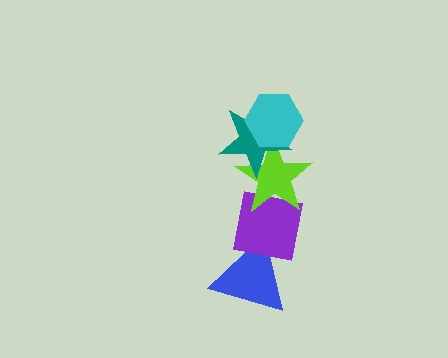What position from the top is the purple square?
The purple square is 4th from the top.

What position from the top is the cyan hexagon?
The cyan hexagon is 1st from the top.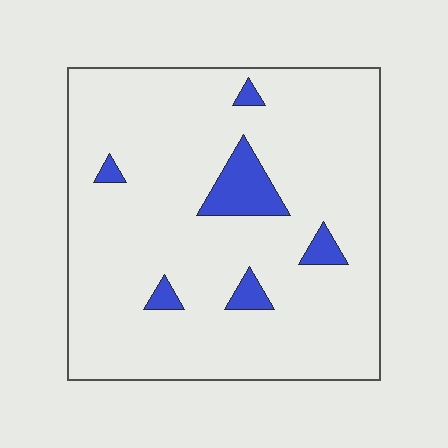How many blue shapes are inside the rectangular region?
6.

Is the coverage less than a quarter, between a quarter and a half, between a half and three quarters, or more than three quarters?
Less than a quarter.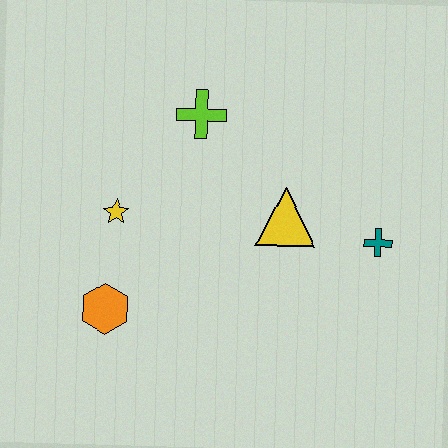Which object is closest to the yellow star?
The orange hexagon is closest to the yellow star.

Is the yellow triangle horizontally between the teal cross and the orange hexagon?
Yes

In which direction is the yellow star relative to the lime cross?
The yellow star is below the lime cross.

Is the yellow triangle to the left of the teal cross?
Yes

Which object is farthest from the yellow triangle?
The orange hexagon is farthest from the yellow triangle.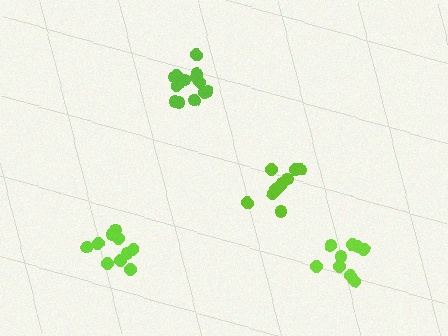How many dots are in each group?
Group 1: 13 dots, Group 2: 11 dots, Group 3: 9 dots, Group 4: 10 dots (43 total).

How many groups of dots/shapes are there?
There are 4 groups.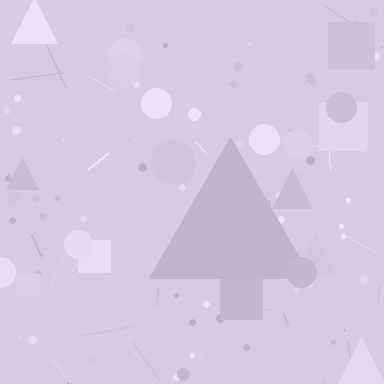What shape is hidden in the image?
A triangle is hidden in the image.